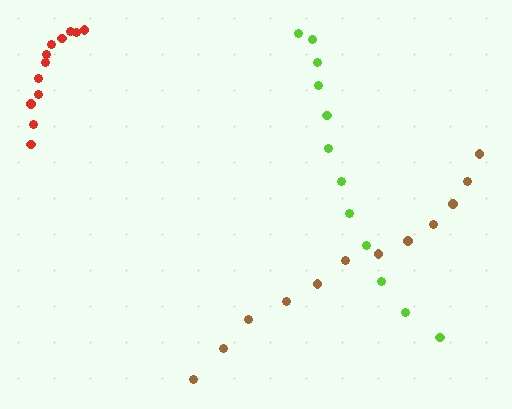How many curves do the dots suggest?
There are 3 distinct paths.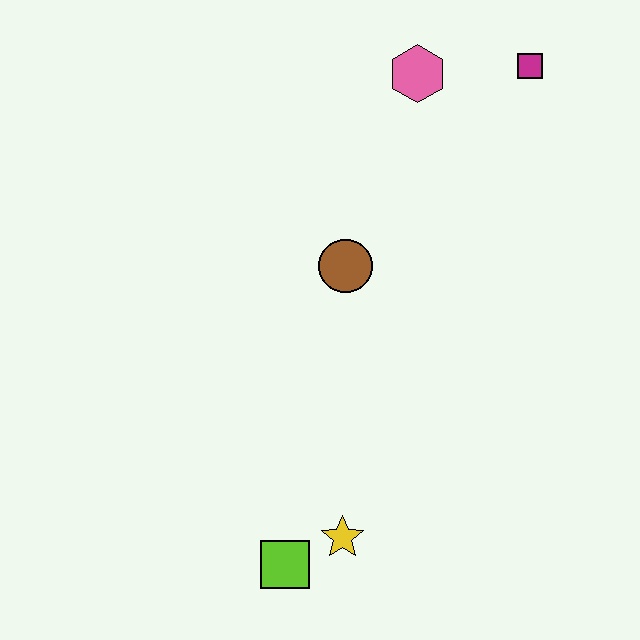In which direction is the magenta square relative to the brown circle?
The magenta square is above the brown circle.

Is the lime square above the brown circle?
No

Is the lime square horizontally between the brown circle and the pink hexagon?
No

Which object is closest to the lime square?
The yellow star is closest to the lime square.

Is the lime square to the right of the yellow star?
No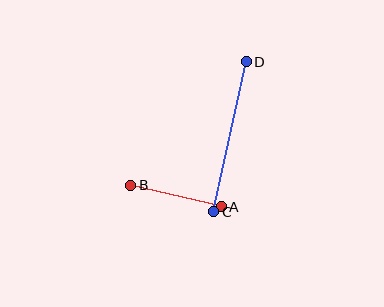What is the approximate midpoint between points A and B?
The midpoint is at approximately (176, 196) pixels.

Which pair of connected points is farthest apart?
Points C and D are farthest apart.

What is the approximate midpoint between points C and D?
The midpoint is at approximately (230, 137) pixels.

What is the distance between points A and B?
The distance is approximately 93 pixels.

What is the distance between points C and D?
The distance is approximately 153 pixels.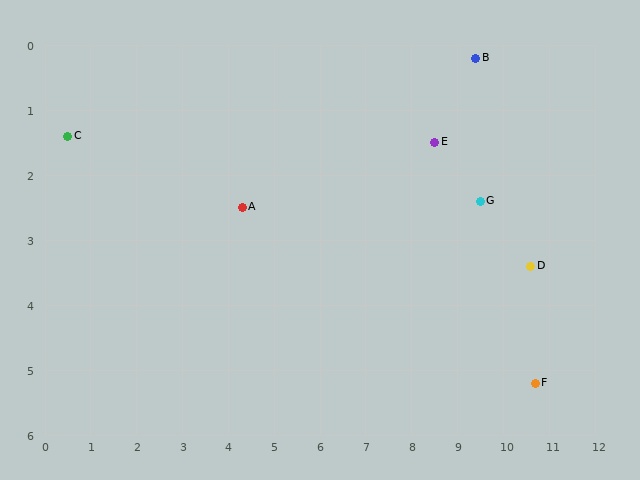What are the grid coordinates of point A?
Point A is at approximately (4.3, 2.5).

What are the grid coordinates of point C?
Point C is at approximately (0.5, 1.4).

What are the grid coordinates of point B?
Point B is at approximately (9.4, 0.2).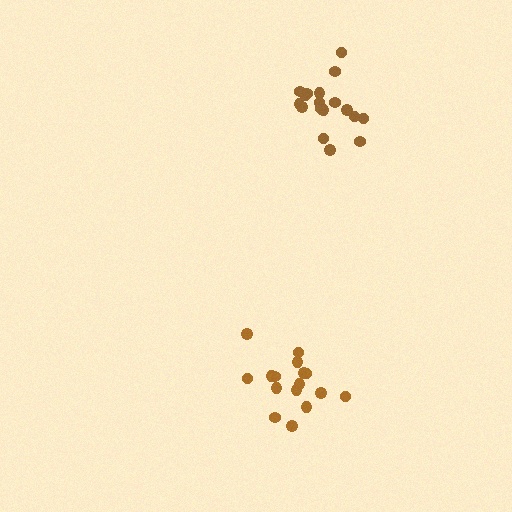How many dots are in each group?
Group 1: 19 dots, Group 2: 16 dots (35 total).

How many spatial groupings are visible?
There are 2 spatial groupings.